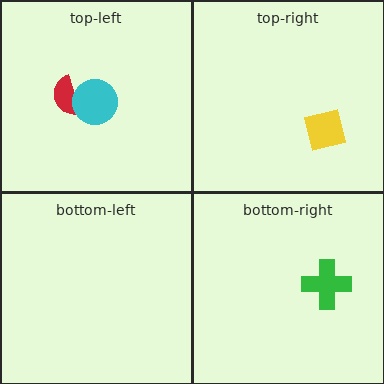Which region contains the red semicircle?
The top-left region.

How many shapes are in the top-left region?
2.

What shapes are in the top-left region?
The red semicircle, the cyan circle.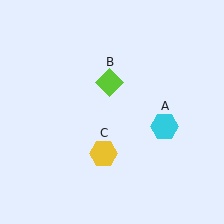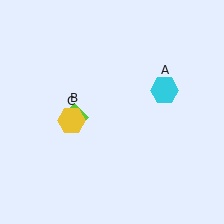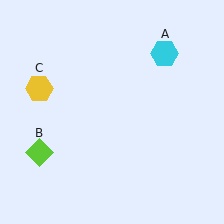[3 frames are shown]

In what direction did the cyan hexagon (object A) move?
The cyan hexagon (object A) moved up.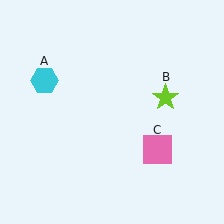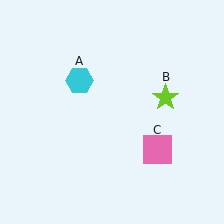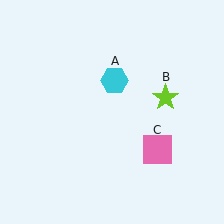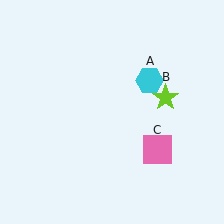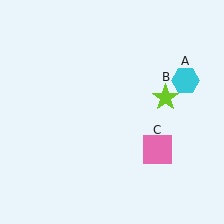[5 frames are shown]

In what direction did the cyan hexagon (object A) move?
The cyan hexagon (object A) moved right.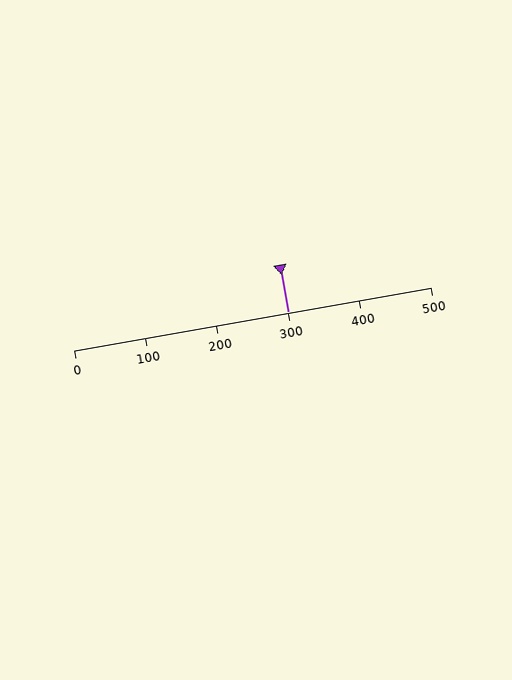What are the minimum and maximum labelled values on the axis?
The axis runs from 0 to 500.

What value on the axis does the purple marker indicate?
The marker indicates approximately 300.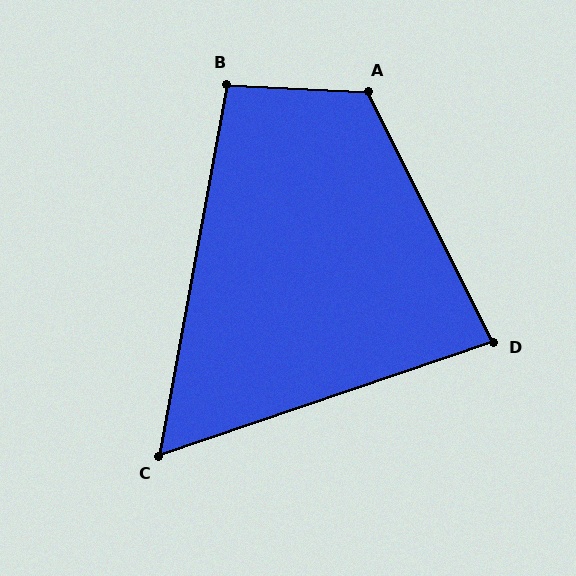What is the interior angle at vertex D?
Approximately 82 degrees (acute).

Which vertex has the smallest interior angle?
C, at approximately 61 degrees.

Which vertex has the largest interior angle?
A, at approximately 119 degrees.